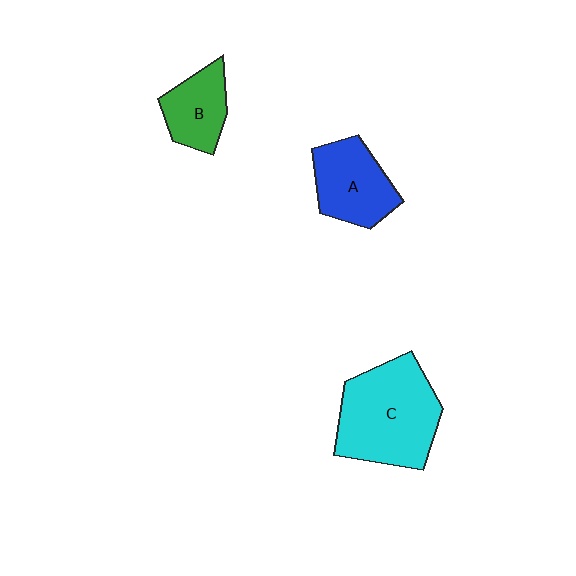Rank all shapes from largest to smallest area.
From largest to smallest: C (cyan), A (blue), B (green).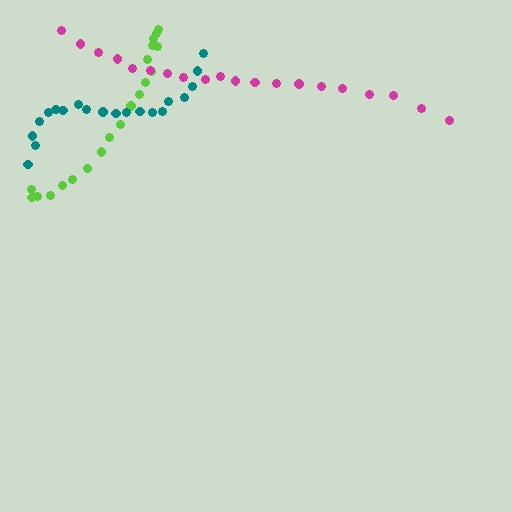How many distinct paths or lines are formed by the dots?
There are 3 distinct paths.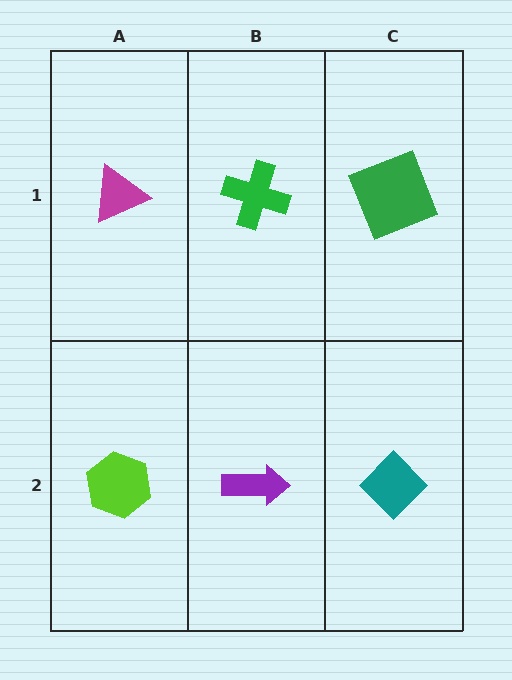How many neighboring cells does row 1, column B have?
3.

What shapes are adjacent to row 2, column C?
A green square (row 1, column C), a purple arrow (row 2, column B).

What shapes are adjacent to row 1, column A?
A lime hexagon (row 2, column A), a green cross (row 1, column B).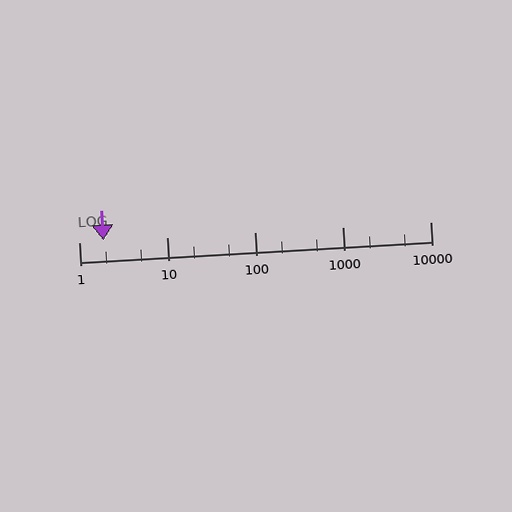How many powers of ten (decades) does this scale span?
The scale spans 4 decades, from 1 to 10000.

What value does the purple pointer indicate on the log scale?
The pointer indicates approximately 1.9.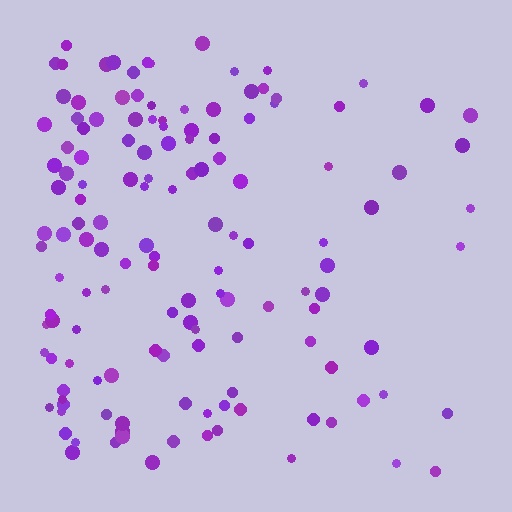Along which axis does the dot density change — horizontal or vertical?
Horizontal.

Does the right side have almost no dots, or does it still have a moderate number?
Still a moderate number, just noticeably fewer than the left.